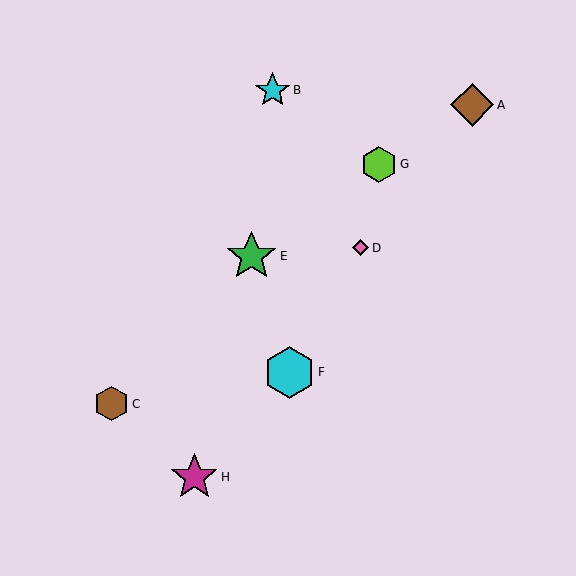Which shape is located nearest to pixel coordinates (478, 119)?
The brown diamond (labeled A) at (472, 105) is nearest to that location.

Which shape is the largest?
The cyan hexagon (labeled F) is the largest.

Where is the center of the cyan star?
The center of the cyan star is at (273, 91).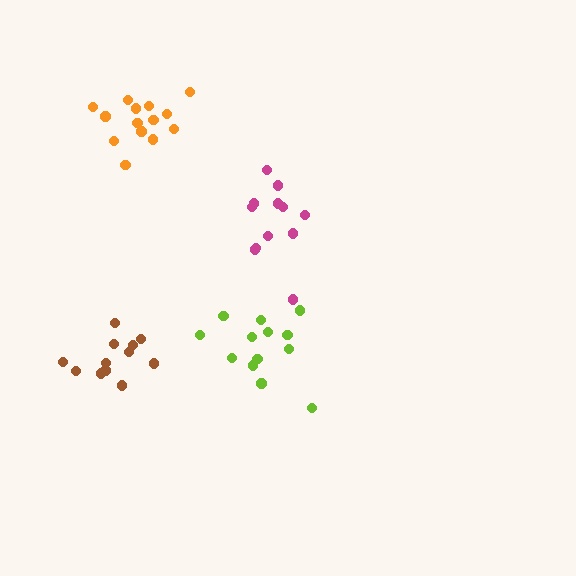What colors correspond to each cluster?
The clusters are colored: lime, magenta, orange, brown.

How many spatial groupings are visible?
There are 4 spatial groupings.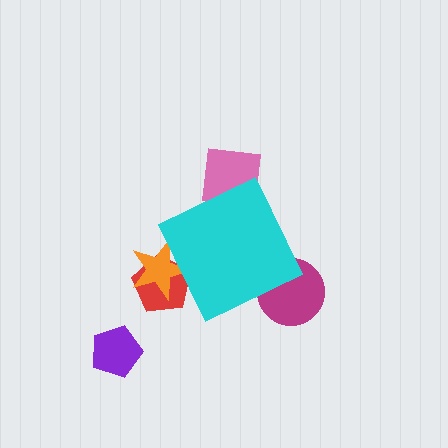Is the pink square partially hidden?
Yes, the pink square is partially hidden behind the cyan diamond.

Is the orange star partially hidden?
Yes, the orange star is partially hidden behind the cyan diamond.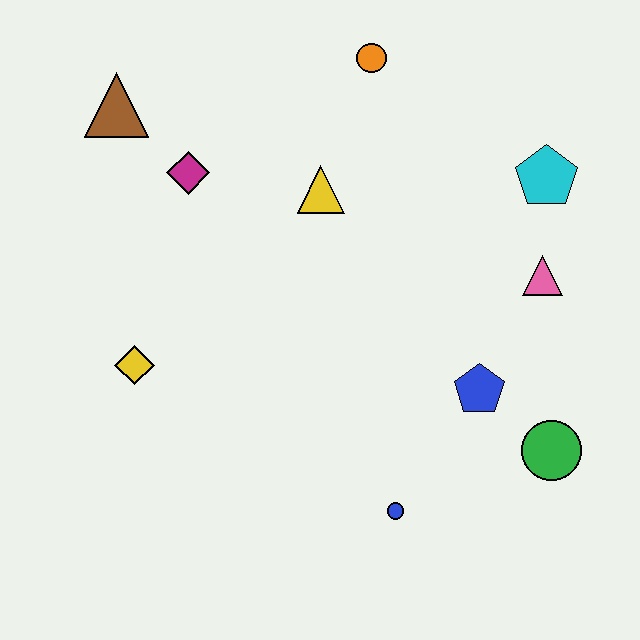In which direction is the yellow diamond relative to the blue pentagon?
The yellow diamond is to the left of the blue pentagon.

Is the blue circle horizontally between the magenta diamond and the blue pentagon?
Yes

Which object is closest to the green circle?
The blue pentagon is closest to the green circle.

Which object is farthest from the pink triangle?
The brown triangle is farthest from the pink triangle.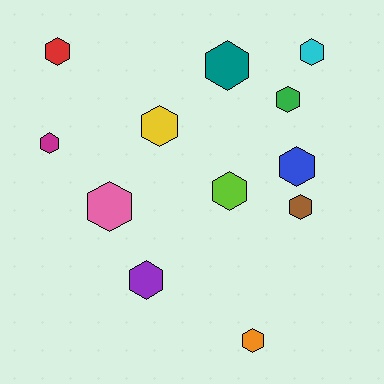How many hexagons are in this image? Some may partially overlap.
There are 12 hexagons.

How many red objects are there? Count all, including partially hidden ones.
There is 1 red object.